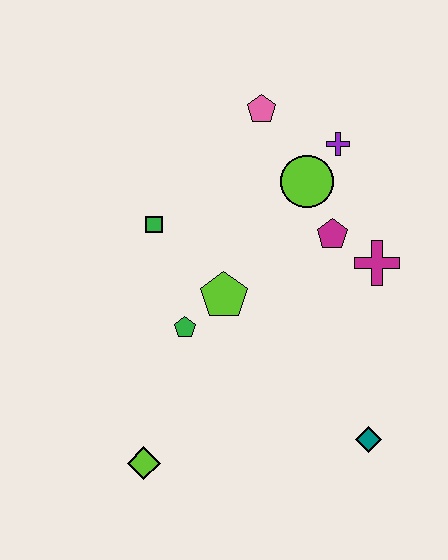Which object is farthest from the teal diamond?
The pink pentagon is farthest from the teal diamond.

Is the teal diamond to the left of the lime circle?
No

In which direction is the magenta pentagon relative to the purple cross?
The magenta pentagon is below the purple cross.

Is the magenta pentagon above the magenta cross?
Yes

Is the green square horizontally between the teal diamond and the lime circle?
No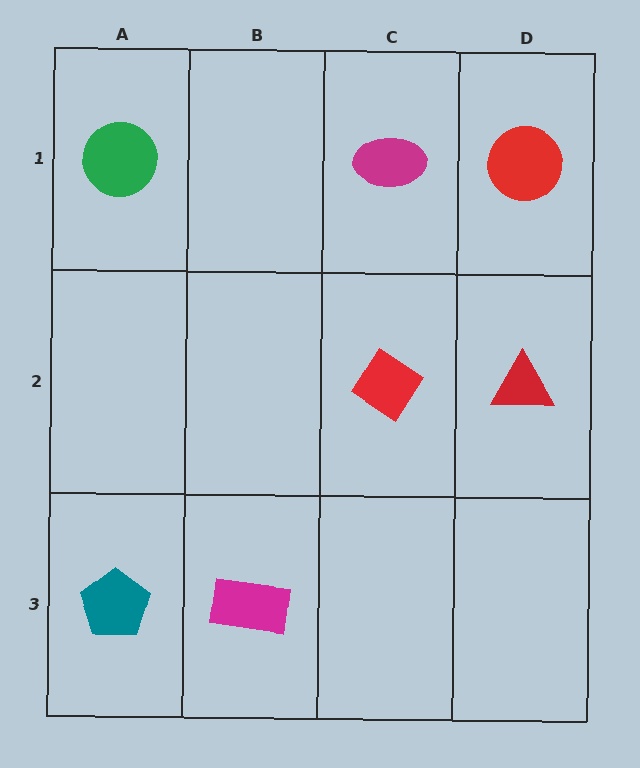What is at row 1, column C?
A magenta ellipse.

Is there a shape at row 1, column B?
No, that cell is empty.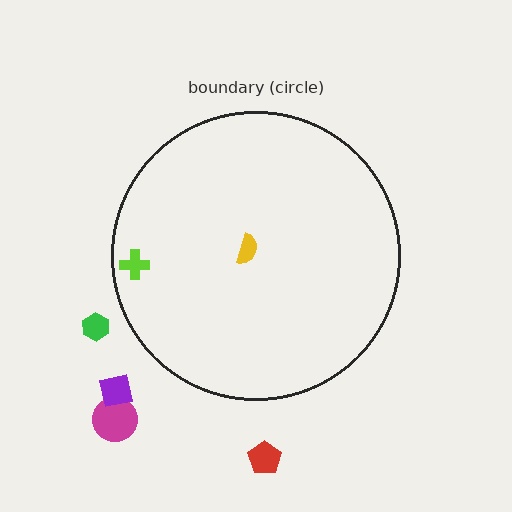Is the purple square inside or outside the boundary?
Outside.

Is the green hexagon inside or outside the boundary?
Outside.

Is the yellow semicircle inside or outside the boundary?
Inside.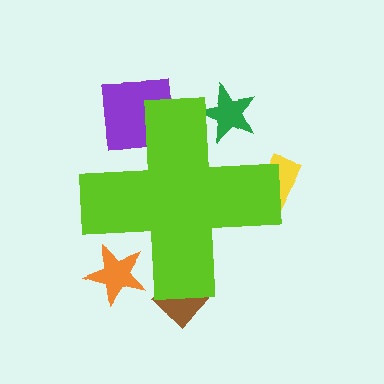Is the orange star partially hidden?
Yes, the orange star is partially hidden behind the lime cross.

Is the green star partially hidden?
Yes, the green star is partially hidden behind the lime cross.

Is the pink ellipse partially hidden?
Yes, the pink ellipse is partially hidden behind the lime cross.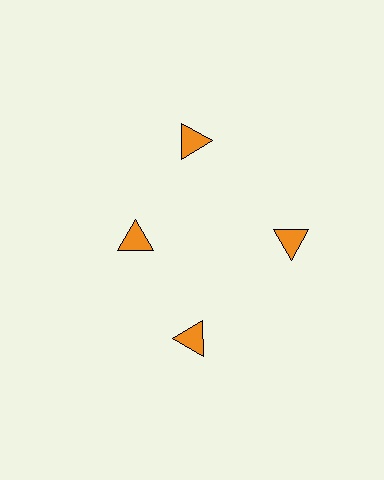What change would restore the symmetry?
The symmetry would be restored by moving it outward, back onto the ring so that all 4 triangles sit at equal angles and equal distance from the center.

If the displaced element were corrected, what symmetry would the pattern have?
It would have 4-fold rotational symmetry — the pattern would map onto itself every 90 degrees.